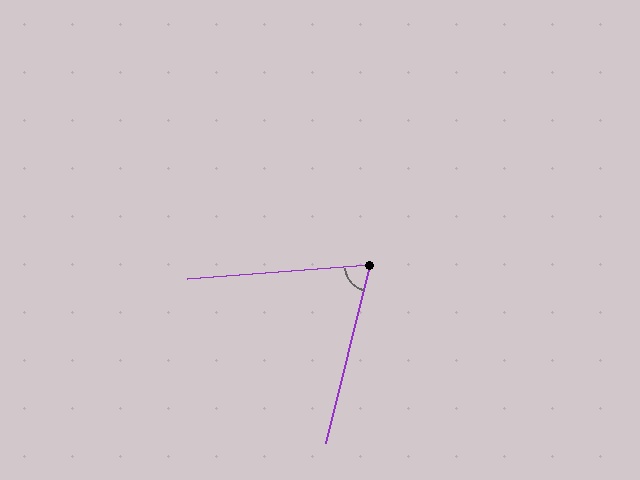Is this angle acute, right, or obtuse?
It is acute.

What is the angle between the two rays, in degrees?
Approximately 72 degrees.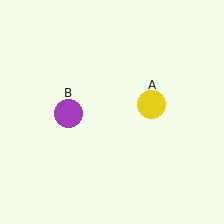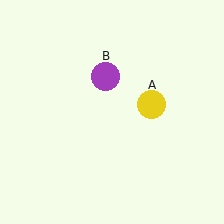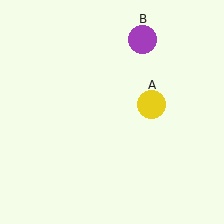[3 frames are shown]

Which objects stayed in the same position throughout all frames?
Yellow circle (object A) remained stationary.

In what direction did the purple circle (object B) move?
The purple circle (object B) moved up and to the right.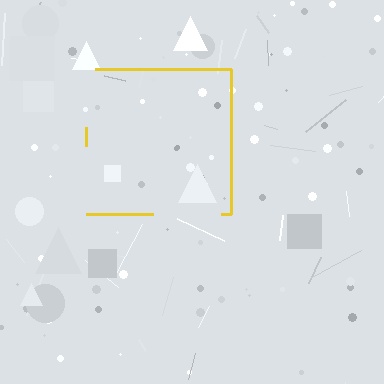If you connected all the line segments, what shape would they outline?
They would outline a square.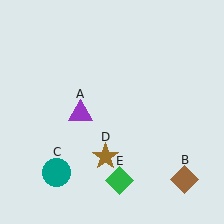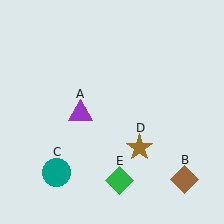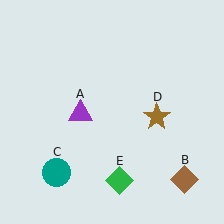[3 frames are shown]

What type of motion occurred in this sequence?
The brown star (object D) rotated counterclockwise around the center of the scene.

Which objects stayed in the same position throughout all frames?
Purple triangle (object A) and brown diamond (object B) and teal circle (object C) and green diamond (object E) remained stationary.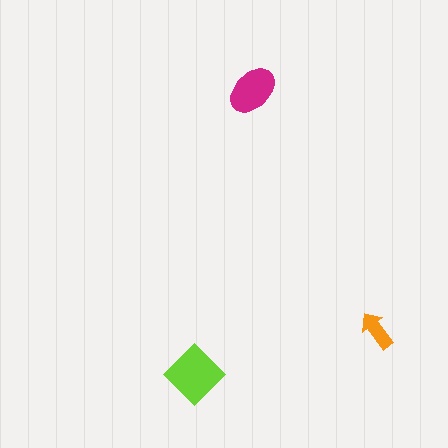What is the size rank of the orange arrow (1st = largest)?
3rd.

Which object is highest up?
The magenta ellipse is topmost.